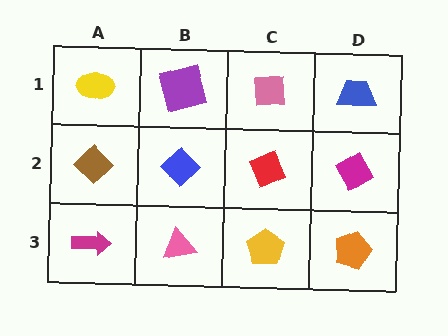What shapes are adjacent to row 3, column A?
A brown diamond (row 2, column A), a pink triangle (row 3, column B).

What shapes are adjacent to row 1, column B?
A blue diamond (row 2, column B), a yellow ellipse (row 1, column A), a pink square (row 1, column C).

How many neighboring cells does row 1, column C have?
3.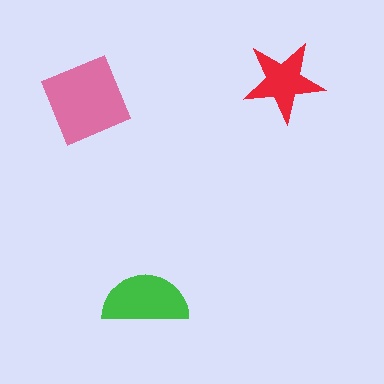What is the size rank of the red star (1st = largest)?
3rd.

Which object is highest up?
The red star is topmost.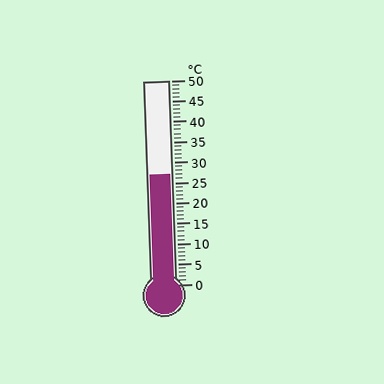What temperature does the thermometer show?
The thermometer shows approximately 27°C.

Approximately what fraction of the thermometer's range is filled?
The thermometer is filled to approximately 55% of its range.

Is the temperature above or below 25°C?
The temperature is above 25°C.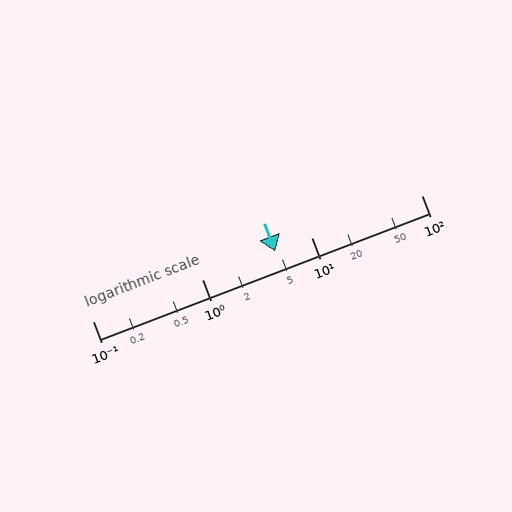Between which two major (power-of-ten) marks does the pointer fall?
The pointer is between 1 and 10.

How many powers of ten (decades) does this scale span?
The scale spans 3 decades, from 0.1 to 100.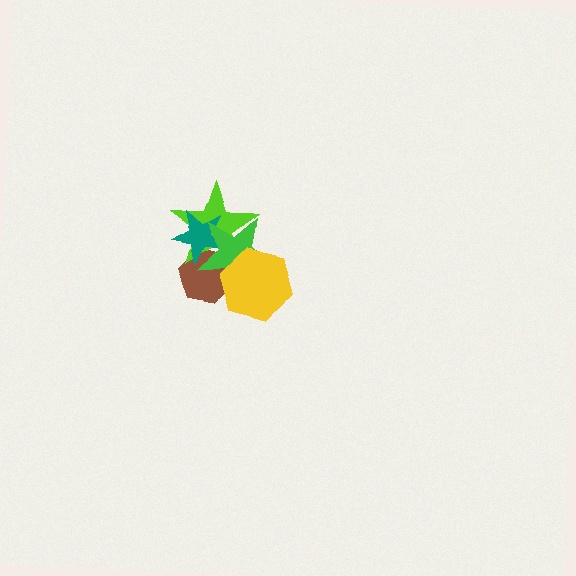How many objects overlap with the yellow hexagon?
3 objects overlap with the yellow hexagon.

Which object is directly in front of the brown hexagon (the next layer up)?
The lime star is directly in front of the brown hexagon.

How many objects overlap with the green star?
4 objects overlap with the green star.